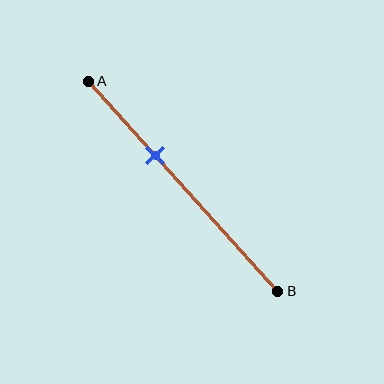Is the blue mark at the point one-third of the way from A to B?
Yes, the mark is approximately at the one-third point.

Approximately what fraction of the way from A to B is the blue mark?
The blue mark is approximately 35% of the way from A to B.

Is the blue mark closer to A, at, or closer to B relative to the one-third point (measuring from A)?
The blue mark is approximately at the one-third point of segment AB.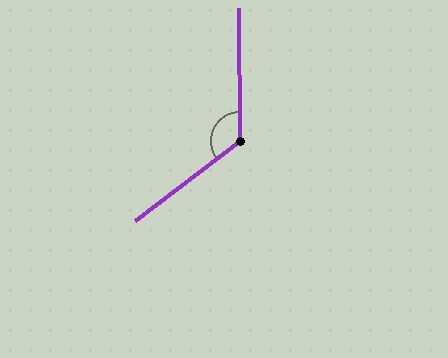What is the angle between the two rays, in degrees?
Approximately 127 degrees.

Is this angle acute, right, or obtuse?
It is obtuse.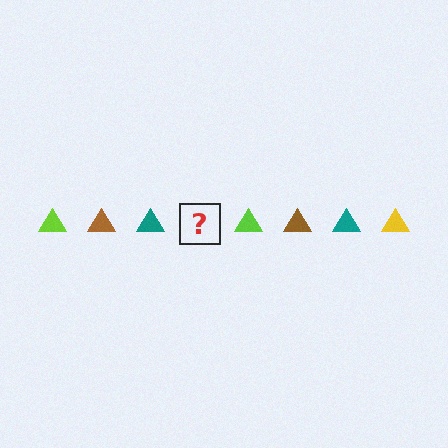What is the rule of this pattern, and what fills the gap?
The rule is that the pattern cycles through lime, brown, teal, yellow triangles. The gap should be filled with a yellow triangle.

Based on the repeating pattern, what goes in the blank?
The blank should be a yellow triangle.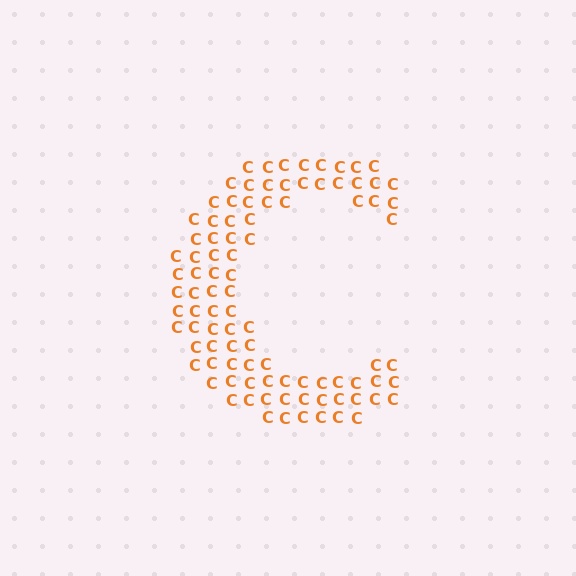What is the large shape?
The large shape is the letter C.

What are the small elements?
The small elements are letter C's.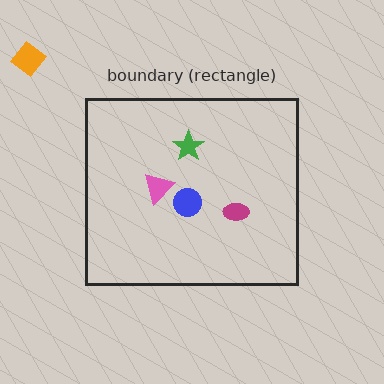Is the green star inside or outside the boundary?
Inside.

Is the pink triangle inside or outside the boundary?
Inside.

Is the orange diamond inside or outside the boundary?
Outside.